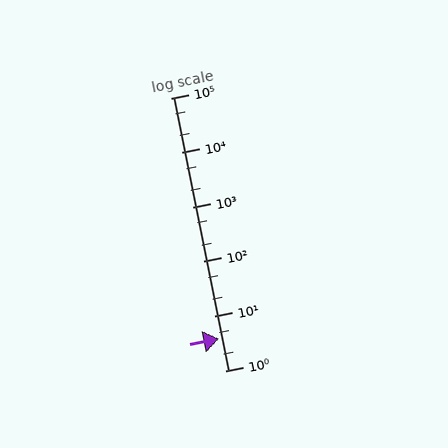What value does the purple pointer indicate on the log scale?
The pointer indicates approximately 3.8.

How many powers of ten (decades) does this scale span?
The scale spans 5 decades, from 1 to 100000.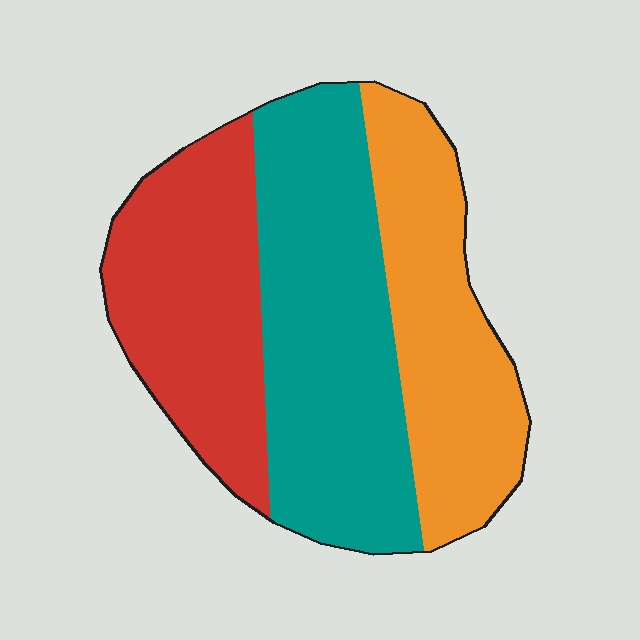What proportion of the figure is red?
Red takes up about one third (1/3) of the figure.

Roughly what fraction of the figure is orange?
Orange covers 29% of the figure.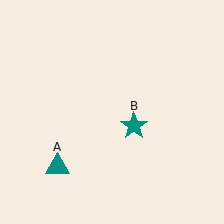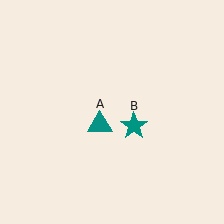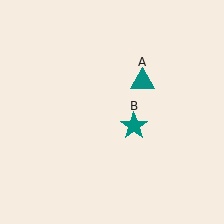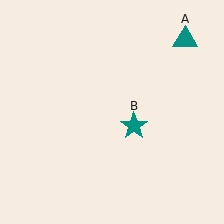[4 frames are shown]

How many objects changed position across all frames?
1 object changed position: teal triangle (object A).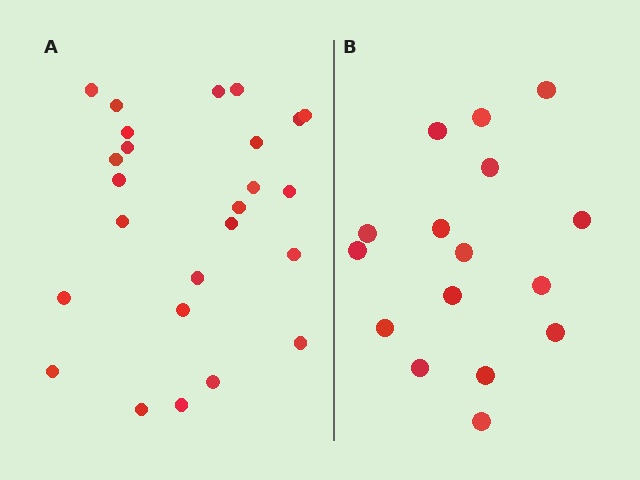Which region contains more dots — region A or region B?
Region A (the left region) has more dots.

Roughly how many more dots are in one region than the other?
Region A has roughly 8 or so more dots than region B.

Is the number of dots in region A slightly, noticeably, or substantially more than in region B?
Region A has substantially more. The ratio is roughly 1.6 to 1.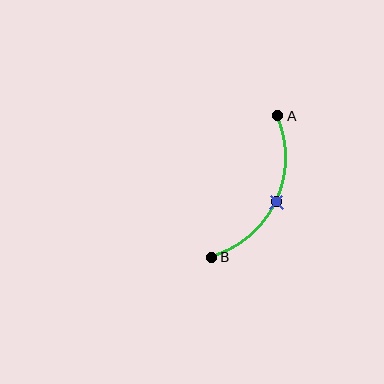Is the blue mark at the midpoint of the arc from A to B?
Yes. The blue mark lies on the arc at equal arc-length from both A and B — it is the arc midpoint.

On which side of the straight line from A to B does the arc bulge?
The arc bulges to the right of the straight line connecting A and B.